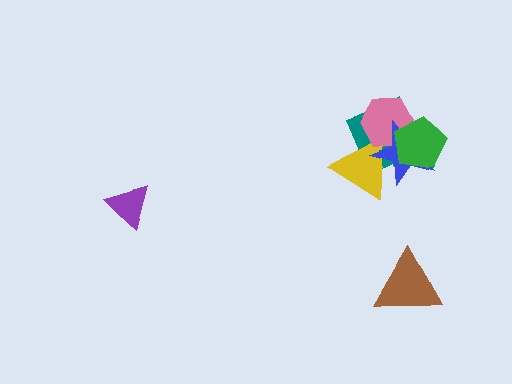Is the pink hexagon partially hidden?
Yes, it is partially covered by another shape.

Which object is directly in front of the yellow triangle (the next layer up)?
The pink hexagon is directly in front of the yellow triangle.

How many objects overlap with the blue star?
4 objects overlap with the blue star.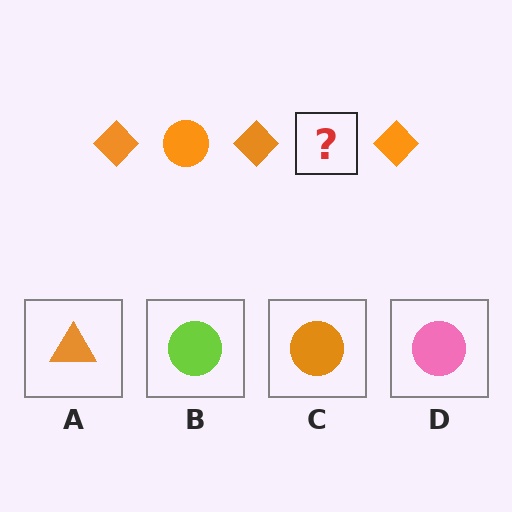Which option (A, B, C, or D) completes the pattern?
C.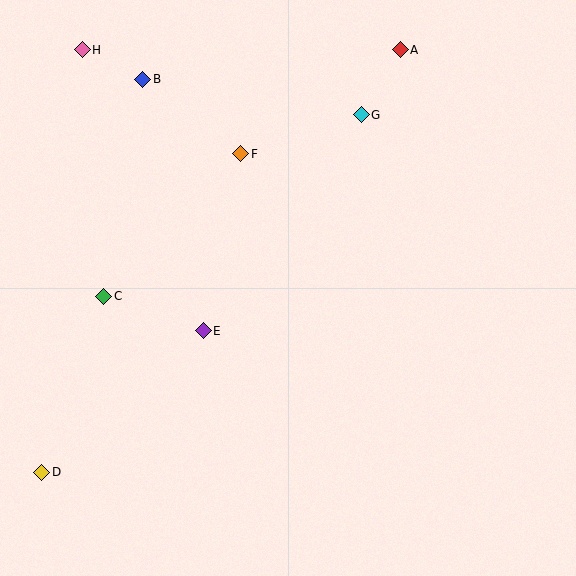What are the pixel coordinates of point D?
Point D is at (42, 472).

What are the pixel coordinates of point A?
Point A is at (400, 50).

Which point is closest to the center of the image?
Point E at (203, 331) is closest to the center.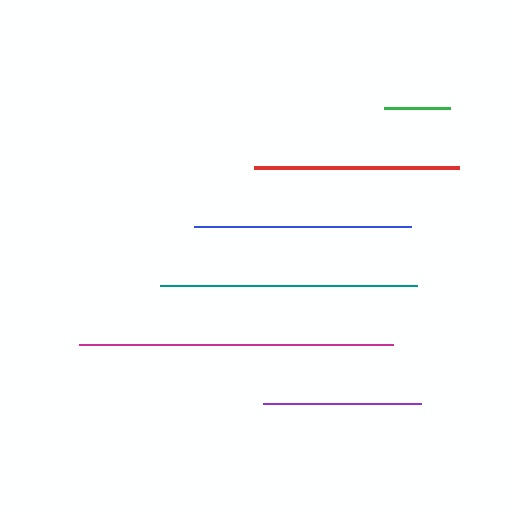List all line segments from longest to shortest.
From longest to shortest: magenta, teal, blue, red, purple, green.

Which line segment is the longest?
The magenta line is the longest at approximately 314 pixels.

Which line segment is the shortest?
The green line is the shortest at approximately 66 pixels.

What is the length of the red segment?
The red segment is approximately 205 pixels long.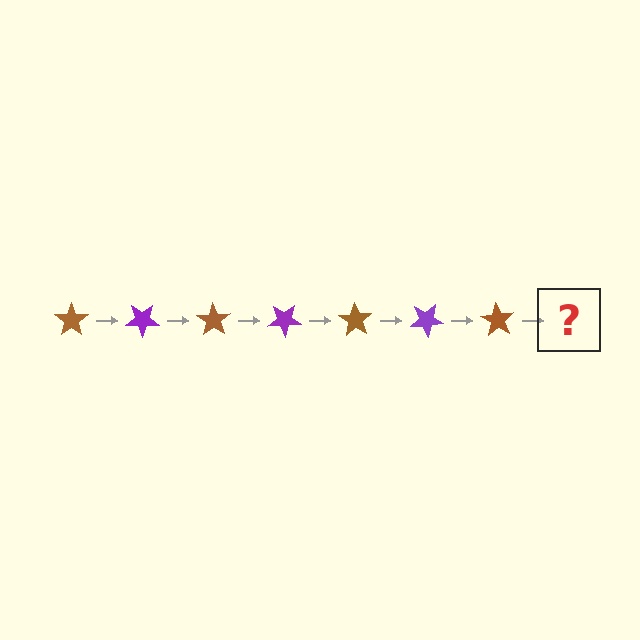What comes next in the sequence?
The next element should be a purple star, rotated 245 degrees from the start.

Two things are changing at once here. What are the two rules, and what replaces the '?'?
The two rules are that it rotates 35 degrees each step and the color cycles through brown and purple. The '?' should be a purple star, rotated 245 degrees from the start.